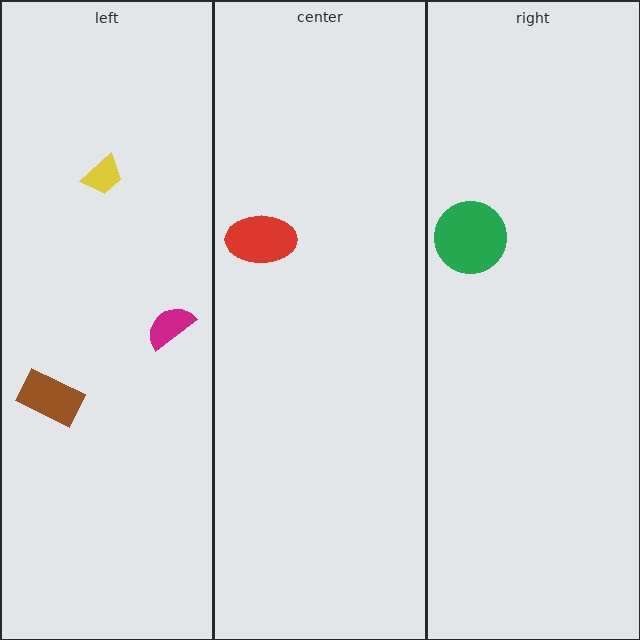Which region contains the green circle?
The right region.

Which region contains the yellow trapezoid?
The left region.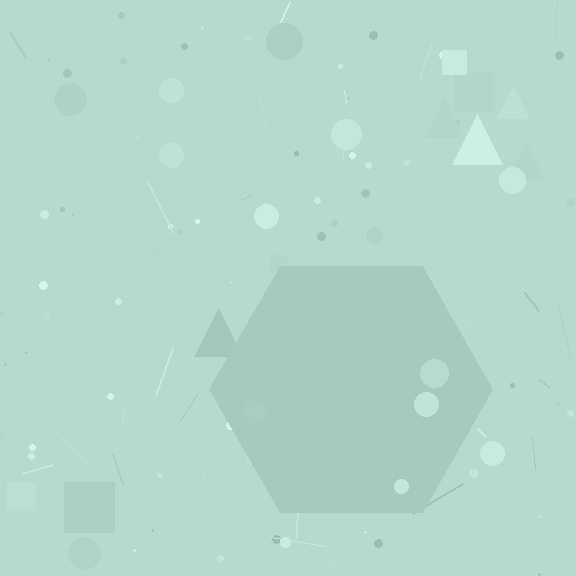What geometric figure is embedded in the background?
A hexagon is embedded in the background.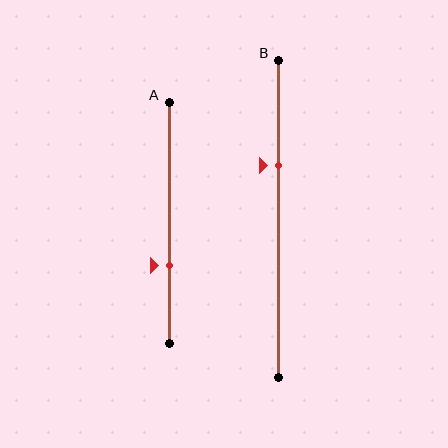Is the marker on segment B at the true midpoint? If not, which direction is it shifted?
No, the marker on segment B is shifted upward by about 17% of the segment length.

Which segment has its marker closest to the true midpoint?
Segment B has its marker closest to the true midpoint.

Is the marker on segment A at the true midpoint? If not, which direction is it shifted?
No, the marker on segment A is shifted downward by about 18% of the segment length.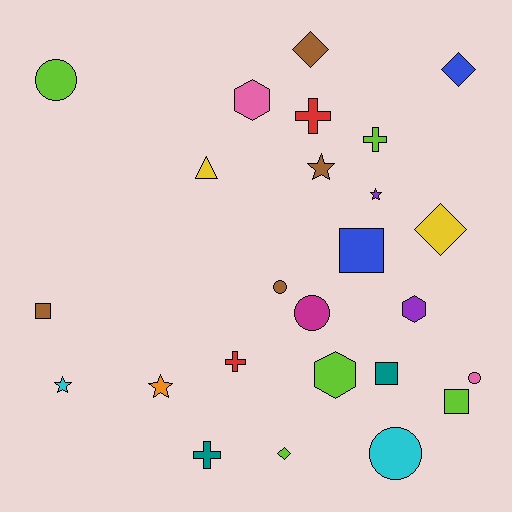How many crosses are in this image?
There are 4 crosses.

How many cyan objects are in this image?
There are 2 cyan objects.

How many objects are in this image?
There are 25 objects.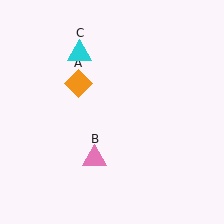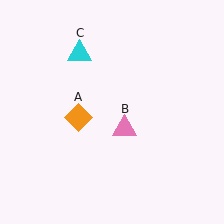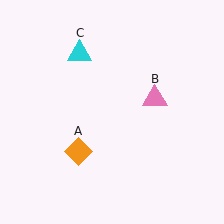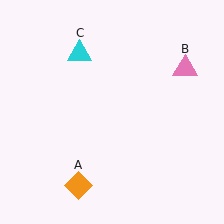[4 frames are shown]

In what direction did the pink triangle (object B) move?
The pink triangle (object B) moved up and to the right.